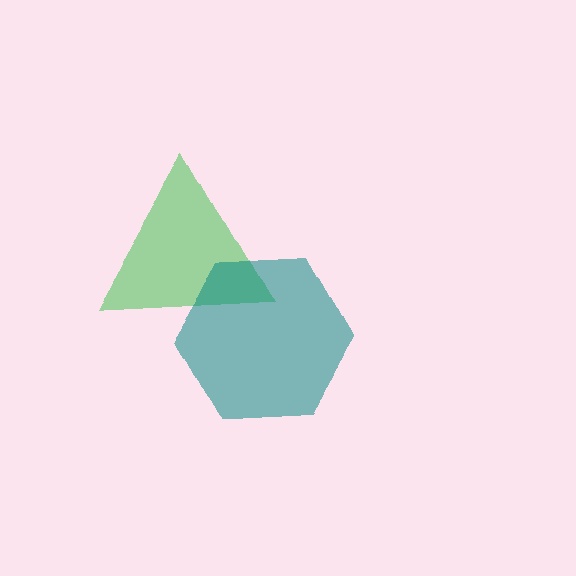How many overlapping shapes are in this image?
There are 2 overlapping shapes in the image.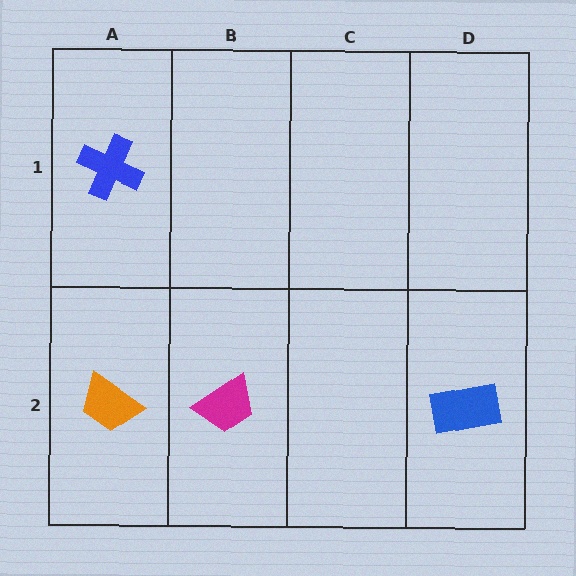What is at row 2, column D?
A blue rectangle.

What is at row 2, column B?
A magenta trapezoid.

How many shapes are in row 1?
1 shape.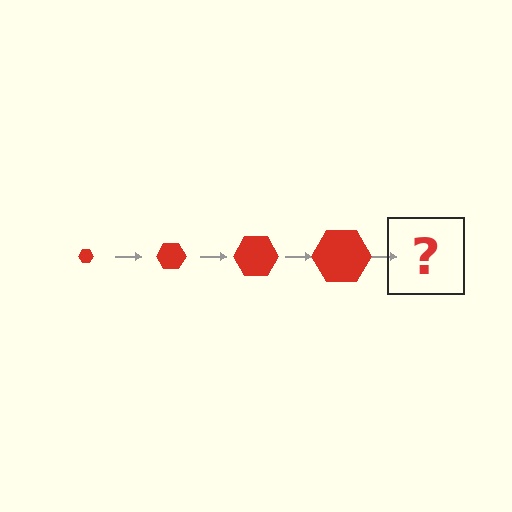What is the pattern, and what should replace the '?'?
The pattern is that the hexagon gets progressively larger each step. The '?' should be a red hexagon, larger than the previous one.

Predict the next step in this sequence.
The next step is a red hexagon, larger than the previous one.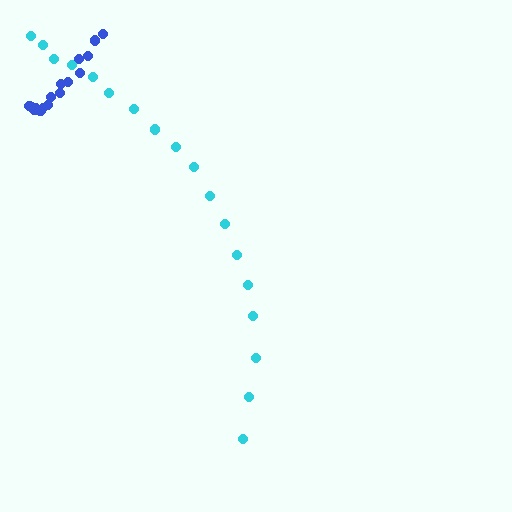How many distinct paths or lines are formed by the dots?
There are 2 distinct paths.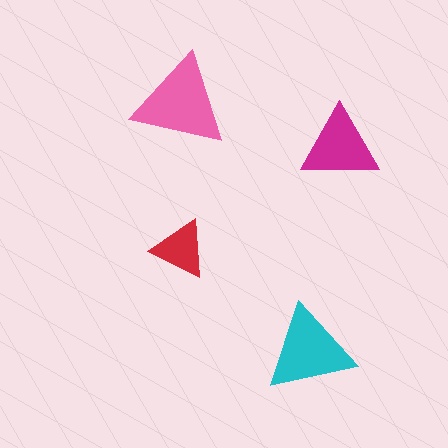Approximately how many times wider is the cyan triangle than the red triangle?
About 1.5 times wider.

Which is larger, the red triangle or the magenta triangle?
The magenta one.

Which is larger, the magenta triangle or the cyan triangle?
The cyan one.